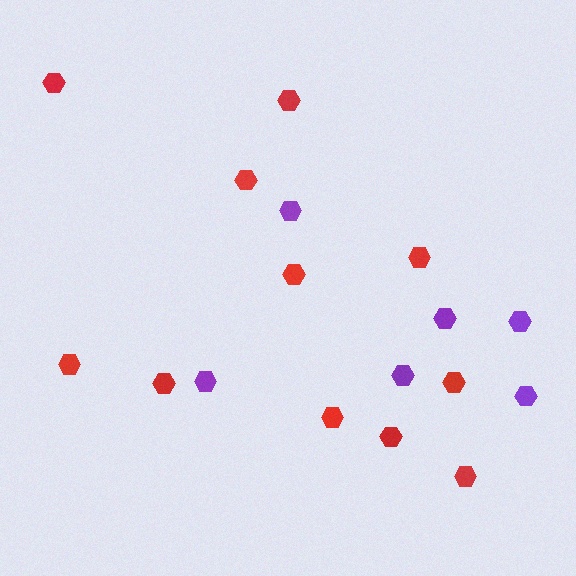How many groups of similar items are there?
There are 2 groups: one group of red hexagons (11) and one group of purple hexagons (6).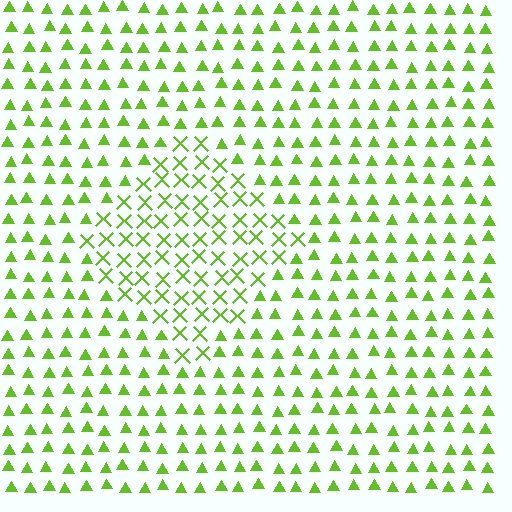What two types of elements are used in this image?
The image uses X marks inside the diamond region and triangles outside it.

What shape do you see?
I see a diamond.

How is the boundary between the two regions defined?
The boundary is defined by a change in element shape: X marks inside vs. triangles outside. All elements share the same color and spacing.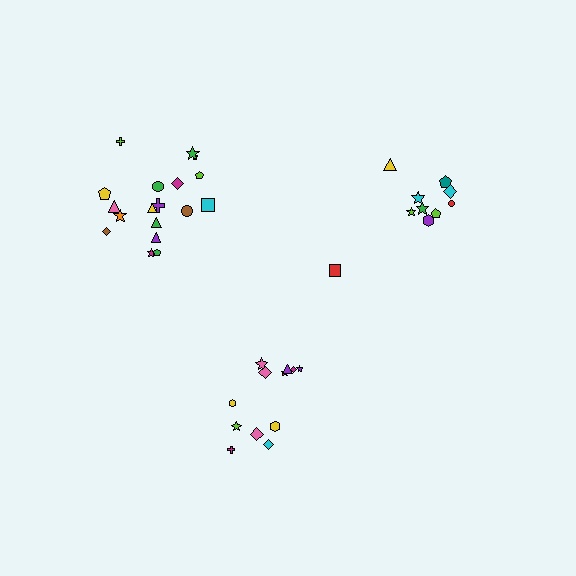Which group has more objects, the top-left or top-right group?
The top-left group.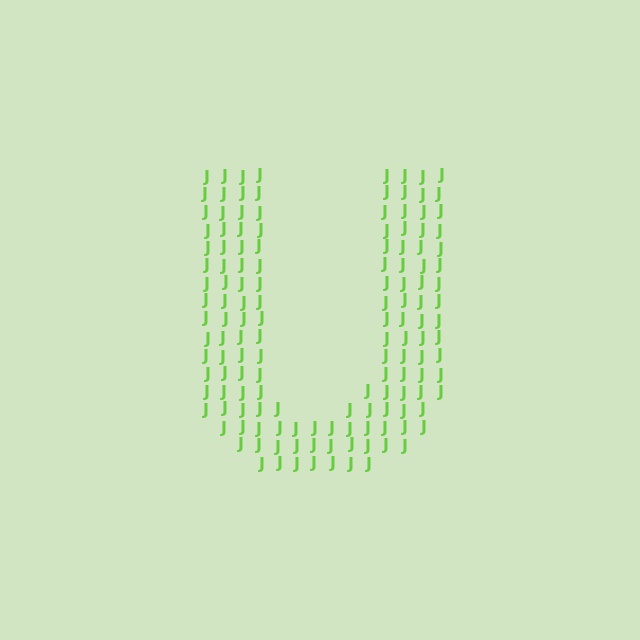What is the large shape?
The large shape is the letter U.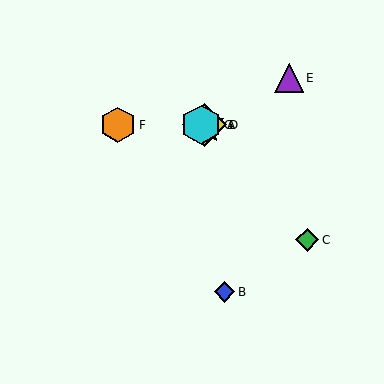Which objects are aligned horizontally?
Objects A, D, F, G are aligned horizontally.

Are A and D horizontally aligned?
Yes, both are at y≈125.